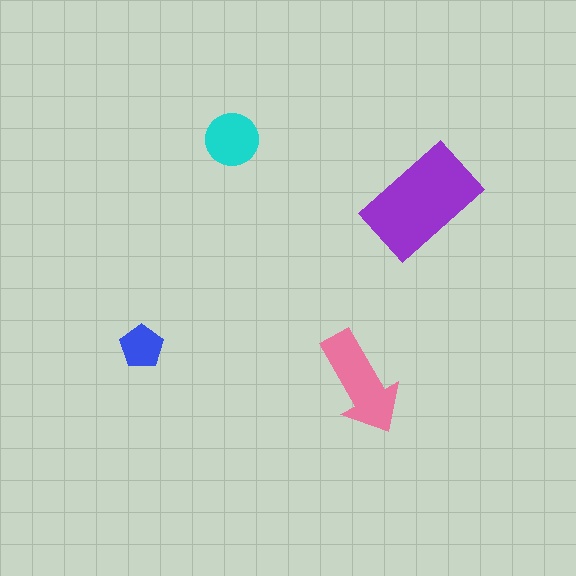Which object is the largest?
The purple rectangle.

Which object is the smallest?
The blue pentagon.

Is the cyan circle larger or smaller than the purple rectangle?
Smaller.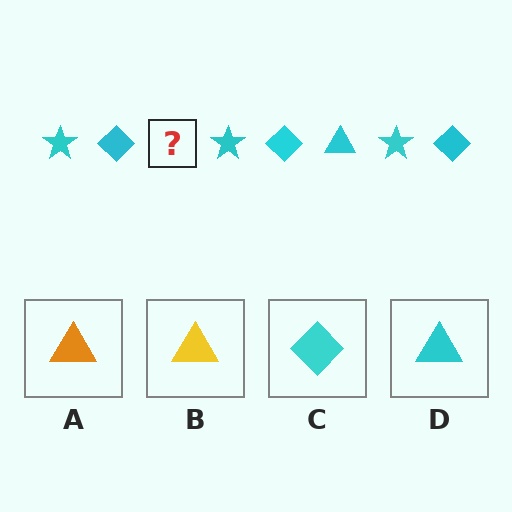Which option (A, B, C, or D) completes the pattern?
D.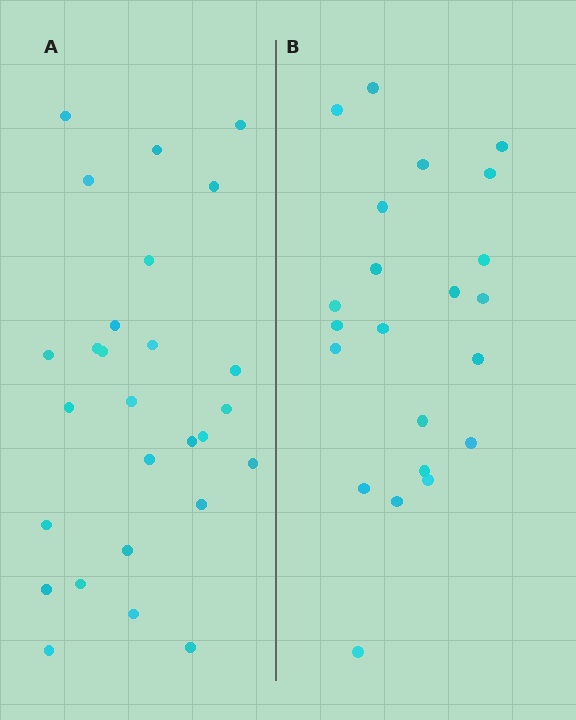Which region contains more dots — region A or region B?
Region A (the left region) has more dots.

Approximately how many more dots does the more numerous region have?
Region A has about 5 more dots than region B.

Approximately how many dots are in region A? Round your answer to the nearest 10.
About 30 dots. (The exact count is 27, which rounds to 30.)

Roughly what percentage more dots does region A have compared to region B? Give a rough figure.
About 25% more.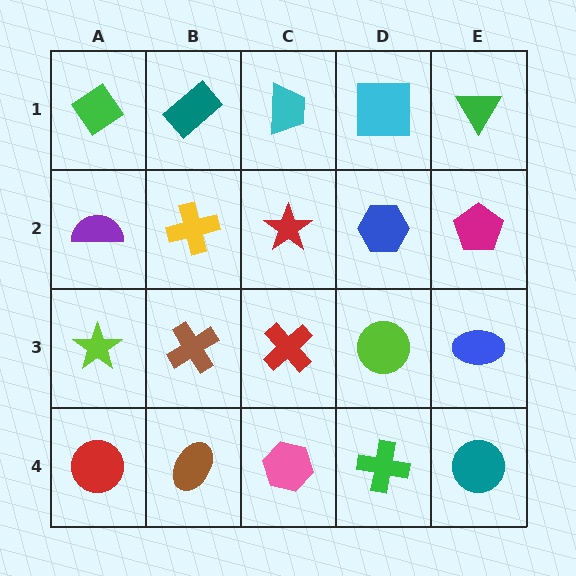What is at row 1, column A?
A green diamond.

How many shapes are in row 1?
5 shapes.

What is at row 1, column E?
A green triangle.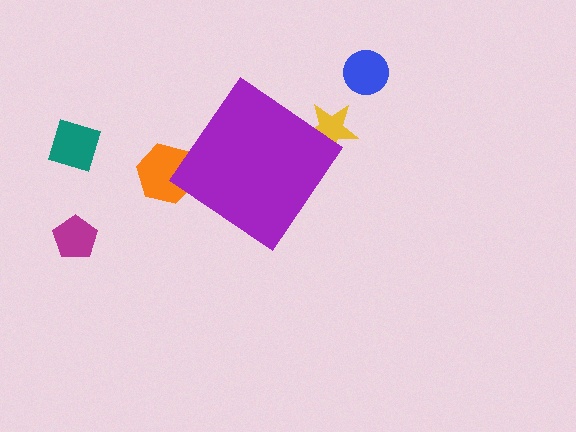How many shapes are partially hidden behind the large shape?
2 shapes are partially hidden.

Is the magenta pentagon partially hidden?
No, the magenta pentagon is fully visible.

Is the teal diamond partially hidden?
No, the teal diamond is fully visible.